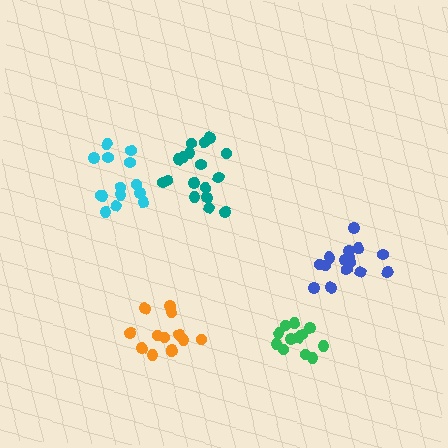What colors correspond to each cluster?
The clusters are colored: orange, cyan, blue, teal, green.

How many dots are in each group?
Group 1: 13 dots, Group 2: 14 dots, Group 3: 15 dots, Group 4: 17 dots, Group 5: 12 dots (71 total).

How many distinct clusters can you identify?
There are 5 distinct clusters.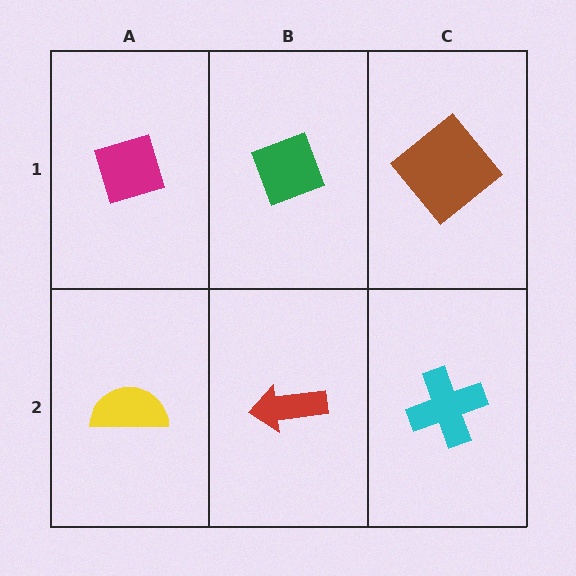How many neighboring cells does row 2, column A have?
2.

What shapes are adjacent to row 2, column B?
A green diamond (row 1, column B), a yellow semicircle (row 2, column A), a cyan cross (row 2, column C).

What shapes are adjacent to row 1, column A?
A yellow semicircle (row 2, column A), a green diamond (row 1, column B).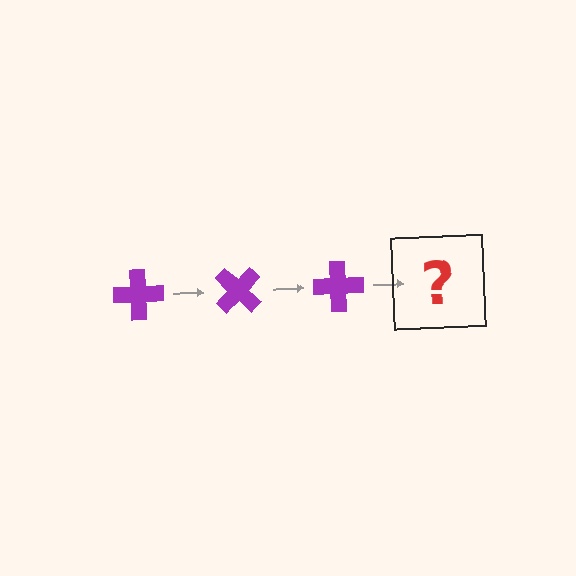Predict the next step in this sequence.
The next step is a purple cross rotated 135 degrees.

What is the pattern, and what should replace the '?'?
The pattern is that the cross rotates 45 degrees each step. The '?' should be a purple cross rotated 135 degrees.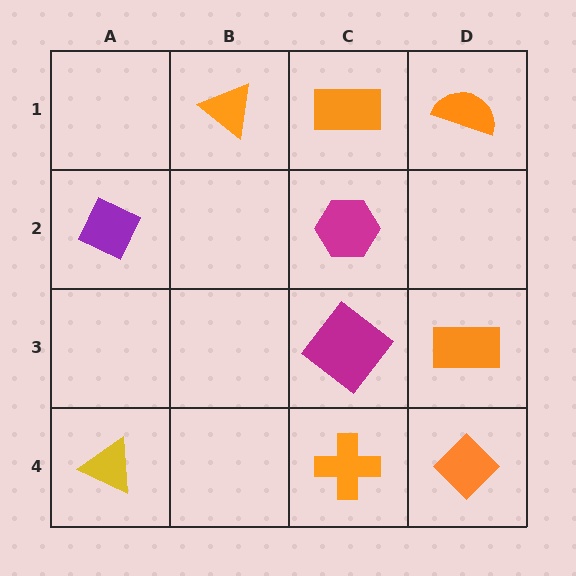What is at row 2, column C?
A magenta hexagon.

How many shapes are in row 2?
2 shapes.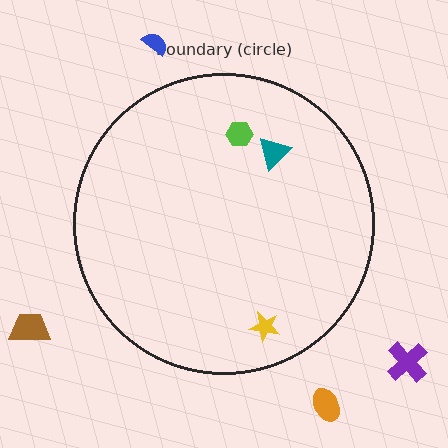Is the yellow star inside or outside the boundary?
Inside.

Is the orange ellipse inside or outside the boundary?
Outside.